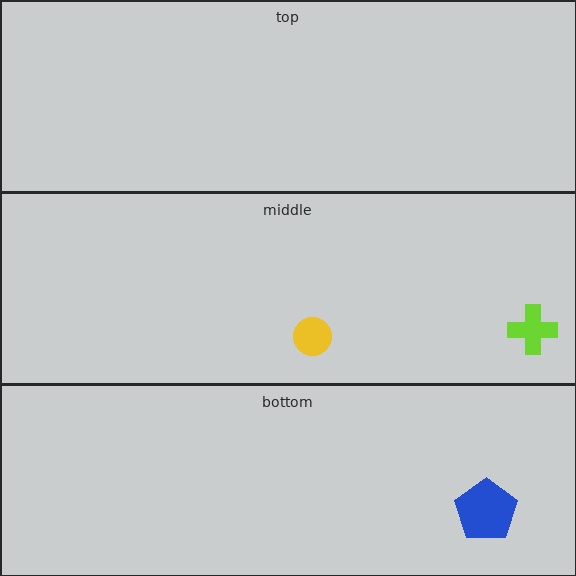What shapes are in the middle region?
The lime cross, the yellow circle.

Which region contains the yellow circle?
The middle region.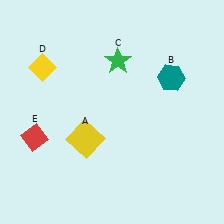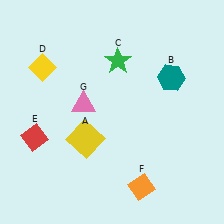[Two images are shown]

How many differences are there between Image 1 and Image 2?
There are 2 differences between the two images.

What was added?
An orange diamond (F), a pink triangle (G) were added in Image 2.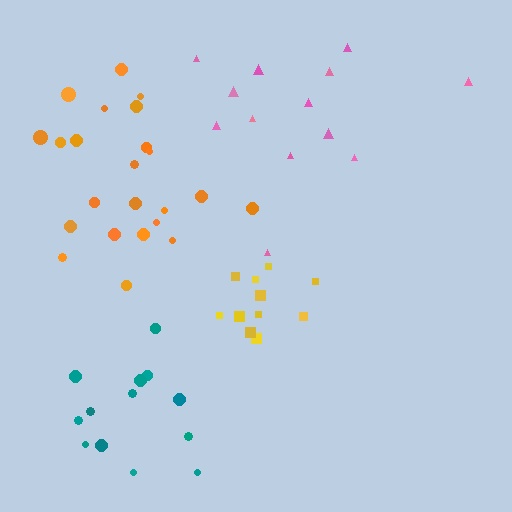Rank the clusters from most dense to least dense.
yellow, teal, orange, pink.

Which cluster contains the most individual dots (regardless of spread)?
Orange (23).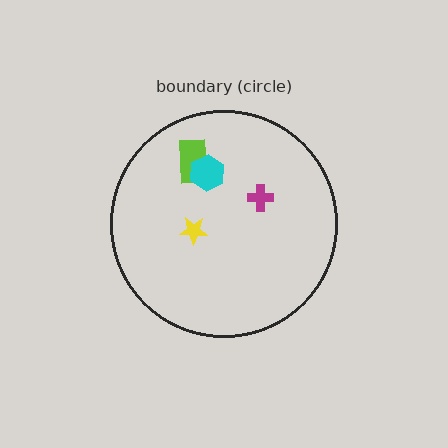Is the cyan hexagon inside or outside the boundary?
Inside.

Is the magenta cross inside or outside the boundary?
Inside.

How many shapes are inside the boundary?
4 inside, 0 outside.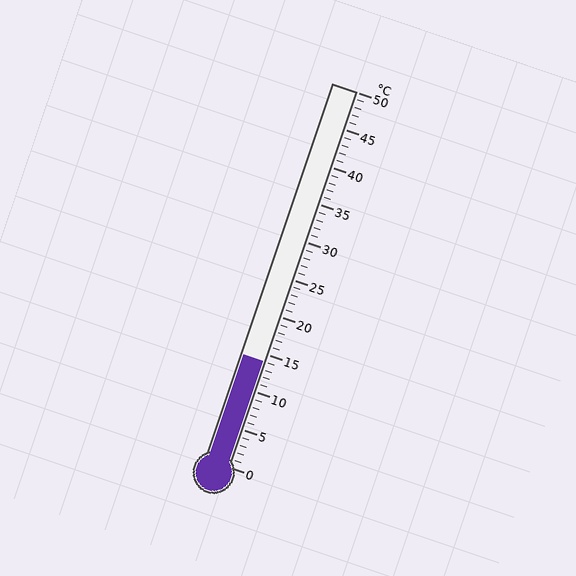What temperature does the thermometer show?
The thermometer shows approximately 14°C.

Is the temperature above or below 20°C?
The temperature is below 20°C.